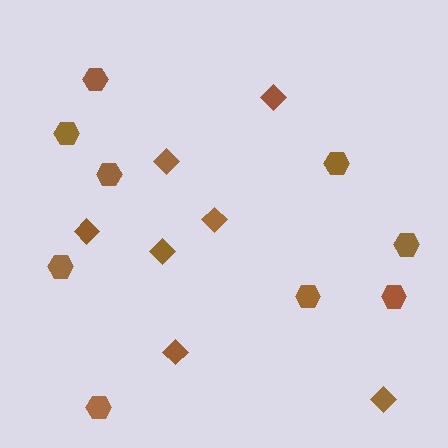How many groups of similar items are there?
There are 2 groups: one group of hexagons (9) and one group of diamonds (7).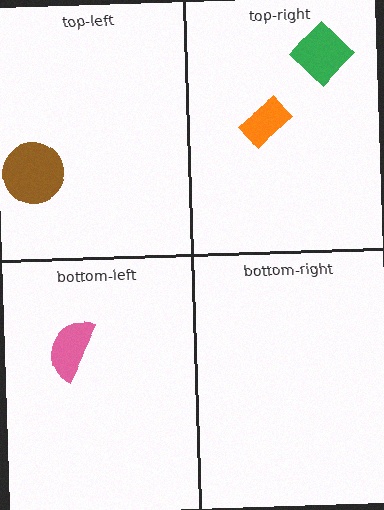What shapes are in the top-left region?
The brown circle.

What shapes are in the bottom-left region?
The pink semicircle.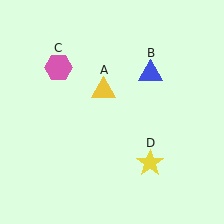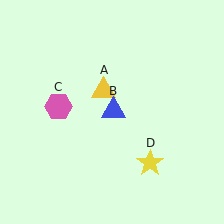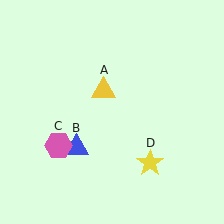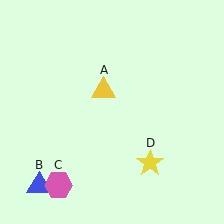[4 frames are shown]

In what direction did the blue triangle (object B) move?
The blue triangle (object B) moved down and to the left.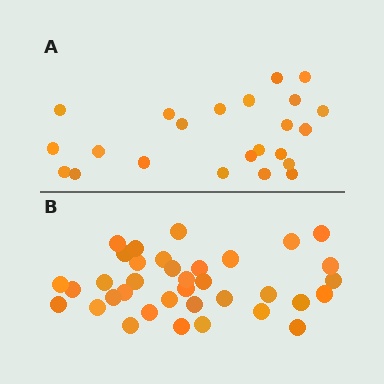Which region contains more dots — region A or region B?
Region B (the bottom region) has more dots.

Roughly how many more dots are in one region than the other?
Region B has approximately 15 more dots than region A.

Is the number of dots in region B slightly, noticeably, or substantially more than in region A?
Region B has substantially more. The ratio is roughly 1.6 to 1.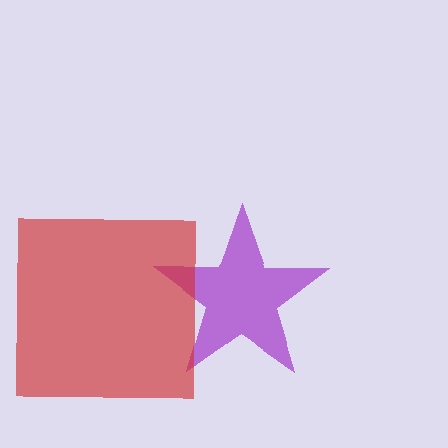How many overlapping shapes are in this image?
There are 2 overlapping shapes in the image.